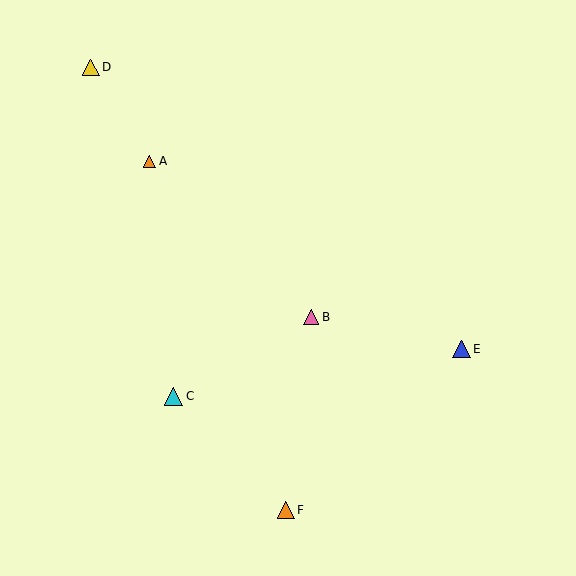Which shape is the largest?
The cyan triangle (labeled C) is the largest.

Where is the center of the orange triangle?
The center of the orange triangle is at (150, 161).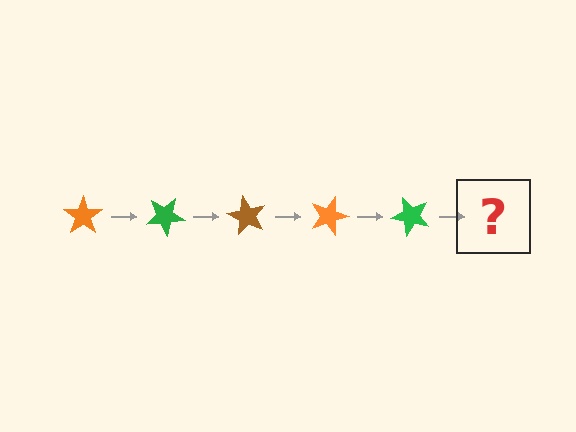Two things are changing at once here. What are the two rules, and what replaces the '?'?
The two rules are that it rotates 30 degrees each step and the color cycles through orange, green, and brown. The '?' should be a brown star, rotated 150 degrees from the start.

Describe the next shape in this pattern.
It should be a brown star, rotated 150 degrees from the start.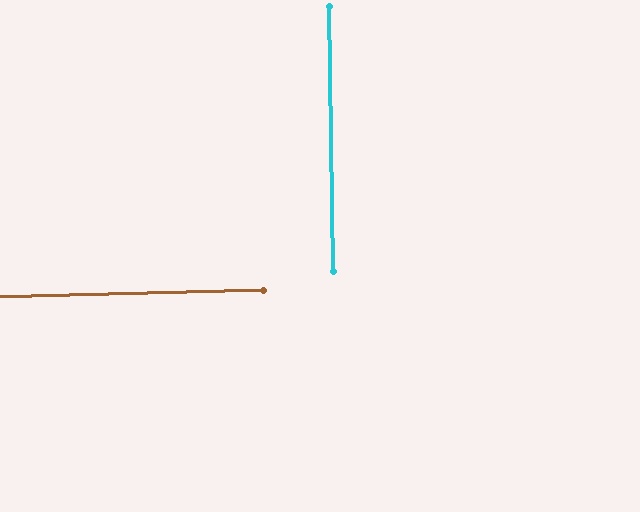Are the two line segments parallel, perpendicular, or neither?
Perpendicular — they meet at approximately 89°.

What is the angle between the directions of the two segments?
Approximately 89 degrees.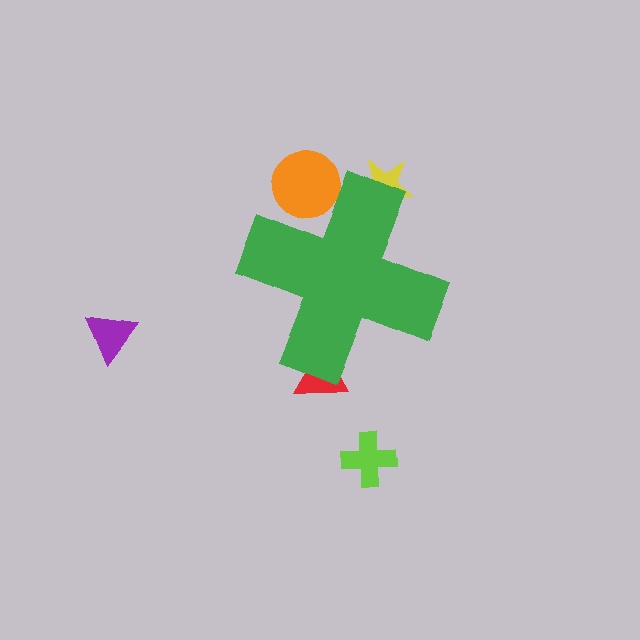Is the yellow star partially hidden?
Yes, the yellow star is partially hidden behind the green cross.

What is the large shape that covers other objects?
A green cross.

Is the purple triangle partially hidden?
No, the purple triangle is fully visible.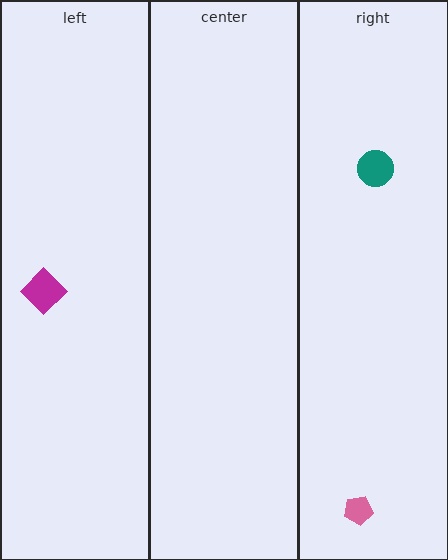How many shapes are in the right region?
2.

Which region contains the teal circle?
The right region.